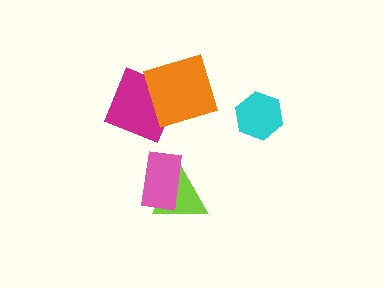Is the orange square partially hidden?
No, no other shape covers it.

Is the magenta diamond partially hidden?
Yes, it is partially covered by another shape.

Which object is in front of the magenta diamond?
The orange square is in front of the magenta diamond.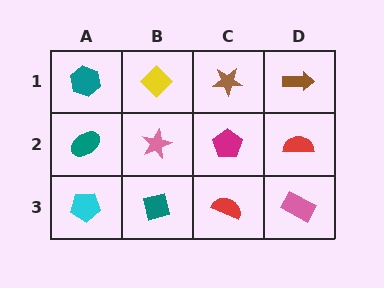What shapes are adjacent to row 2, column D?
A brown arrow (row 1, column D), a pink rectangle (row 3, column D), a magenta pentagon (row 2, column C).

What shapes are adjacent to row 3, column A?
A teal ellipse (row 2, column A), a teal square (row 3, column B).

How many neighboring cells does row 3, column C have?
3.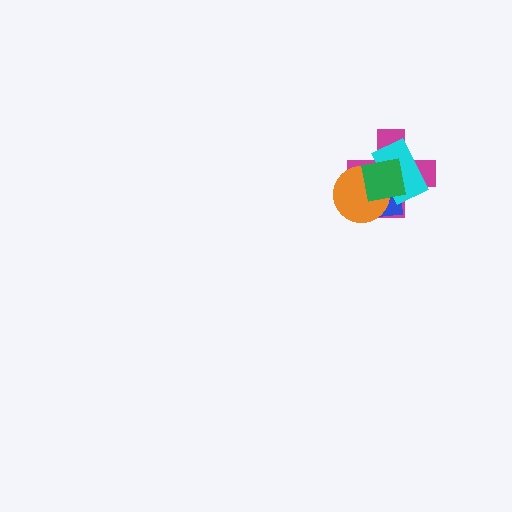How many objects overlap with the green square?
4 objects overlap with the green square.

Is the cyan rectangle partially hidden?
Yes, it is partially covered by another shape.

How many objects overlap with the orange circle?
4 objects overlap with the orange circle.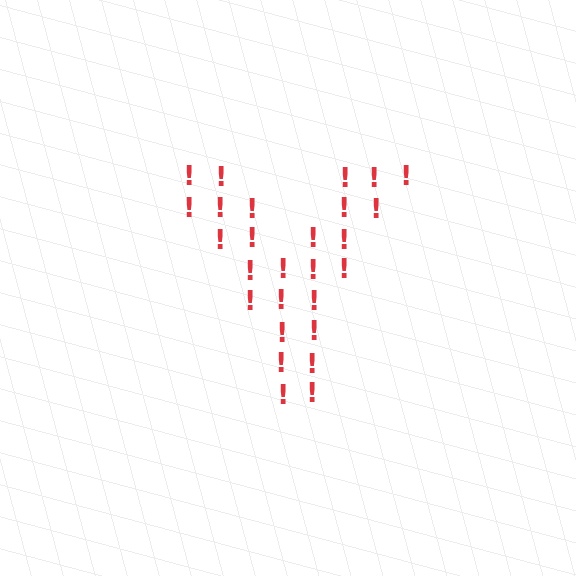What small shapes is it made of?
It is made of small exclamation marks.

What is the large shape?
The large shape is the letter Y.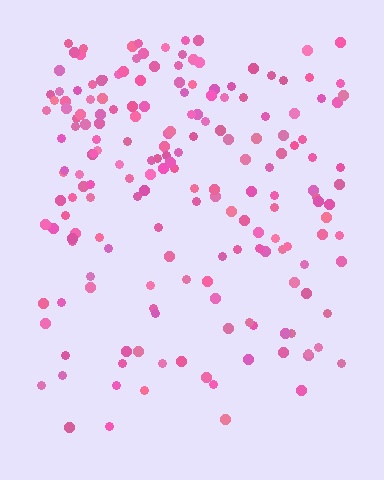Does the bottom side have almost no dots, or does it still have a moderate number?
Still a moderate number, just noticeably fewer than the top.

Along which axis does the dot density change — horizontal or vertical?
Vertical.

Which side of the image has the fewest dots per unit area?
The bottom.